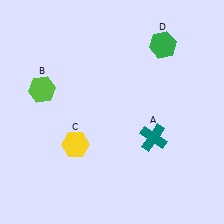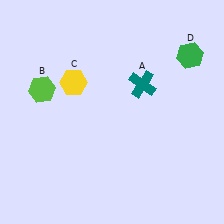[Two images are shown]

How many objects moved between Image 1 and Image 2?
3 objects moved between the two images.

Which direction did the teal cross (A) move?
The teal cross (A) moved up.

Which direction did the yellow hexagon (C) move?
The yellow hexagon (C) moved up.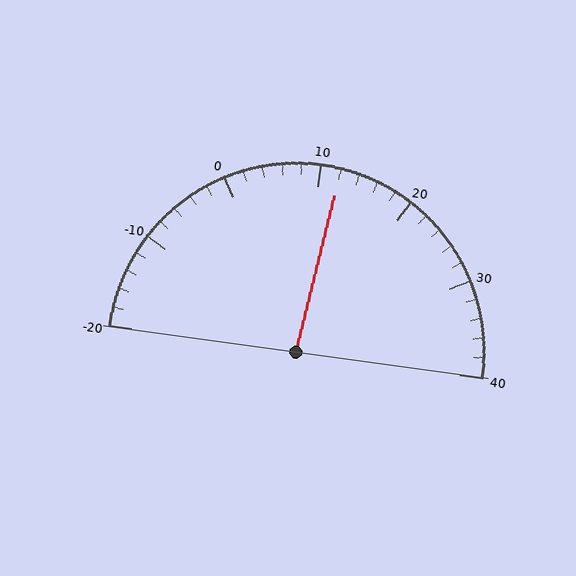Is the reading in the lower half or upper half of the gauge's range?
The reading is in the upper half of the range (-20 to 40).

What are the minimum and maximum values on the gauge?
The gauge ranges from -20 to 40.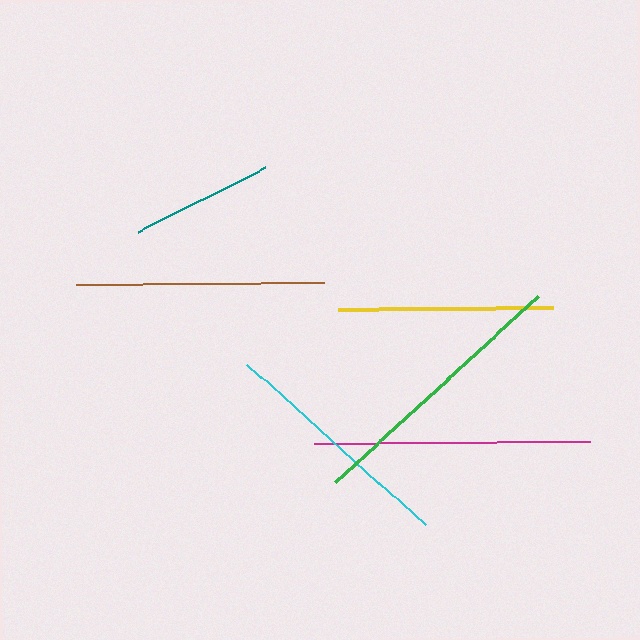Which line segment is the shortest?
The teal line is the shortest at approximately 141 pixels.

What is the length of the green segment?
The green segment is approximately 275 pixels long.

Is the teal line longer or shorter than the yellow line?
The yellow line is longer than the teal line.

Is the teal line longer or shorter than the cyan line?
The cyan line is longer than the teal line.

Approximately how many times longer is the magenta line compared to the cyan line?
The magenta line is approximately 1.1 times the length of the cyan line.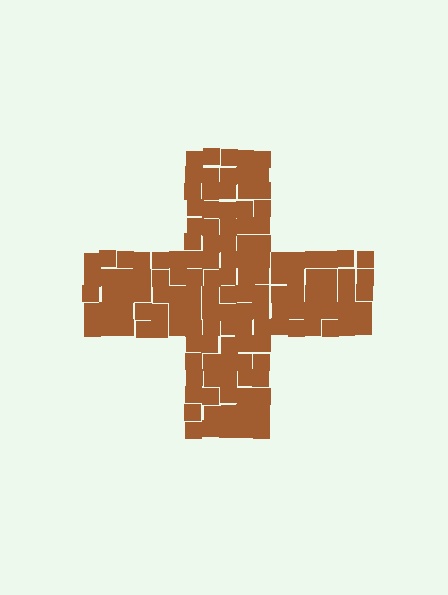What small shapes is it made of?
It is made of small squares.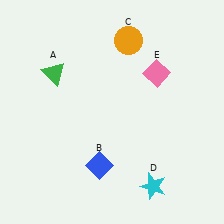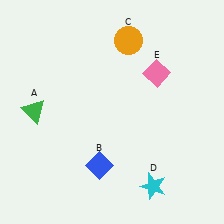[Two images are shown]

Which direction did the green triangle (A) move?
The green triangle (A) moved down.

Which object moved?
The green triangle (A) moved down.